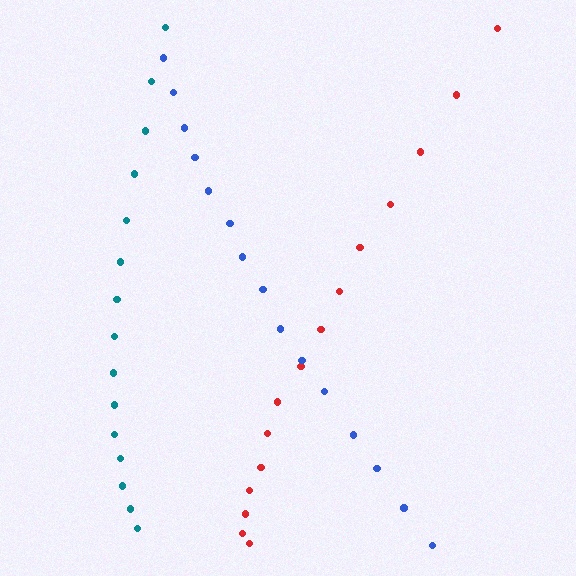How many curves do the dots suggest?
There are 3 distinct paths.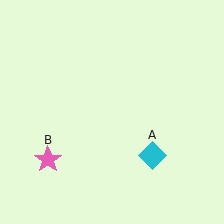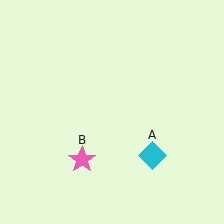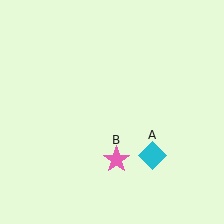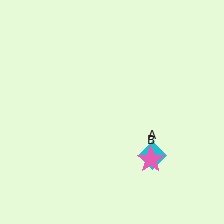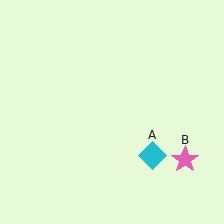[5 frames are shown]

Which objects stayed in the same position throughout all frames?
Cyan diamond (object A) remained stationary.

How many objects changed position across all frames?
1 object changed position: pink star (object B).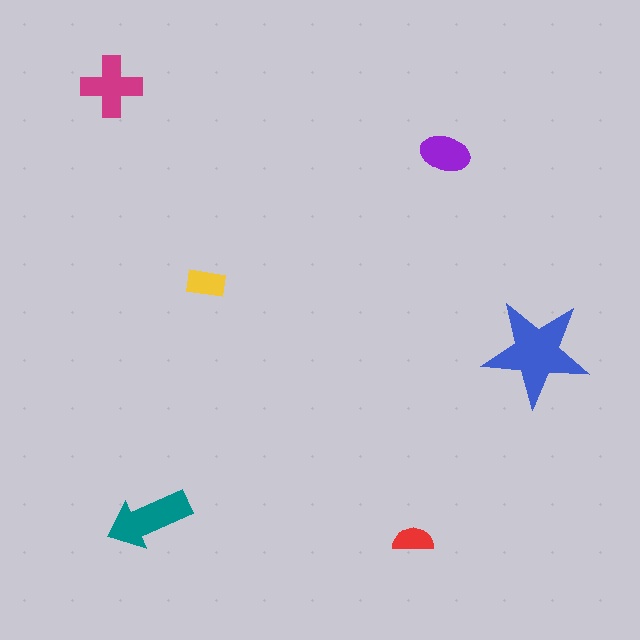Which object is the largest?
The blue star.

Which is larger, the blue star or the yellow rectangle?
The blue star.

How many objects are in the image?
There are 6 objects in the image.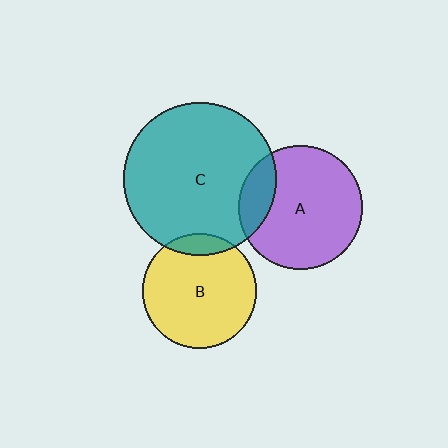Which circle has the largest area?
Circle C (teal).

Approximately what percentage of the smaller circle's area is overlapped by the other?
Approximately 10%.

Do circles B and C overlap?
Yes.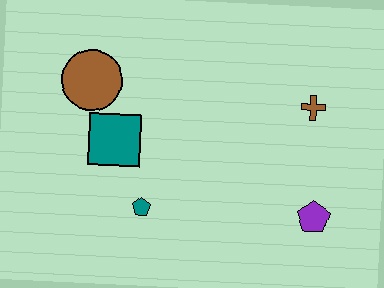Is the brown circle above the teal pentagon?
Yes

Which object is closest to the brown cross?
The purple pentagon is closest to the brown cross.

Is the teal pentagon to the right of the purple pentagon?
No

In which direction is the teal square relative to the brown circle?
The teal square is below the brown circle.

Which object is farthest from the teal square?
The purple pentagon is farthest from the teal square.